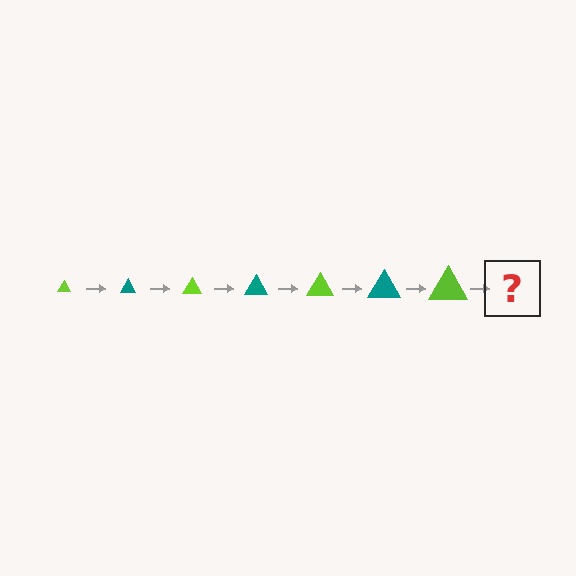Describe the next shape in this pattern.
It should be a teal triangle, larger than the previous one.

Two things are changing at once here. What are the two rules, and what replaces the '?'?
The two rules are that the triangle grows larger each step and the color cycles through lime and teal. The '?' should be a teal triangle, larger than the previous one.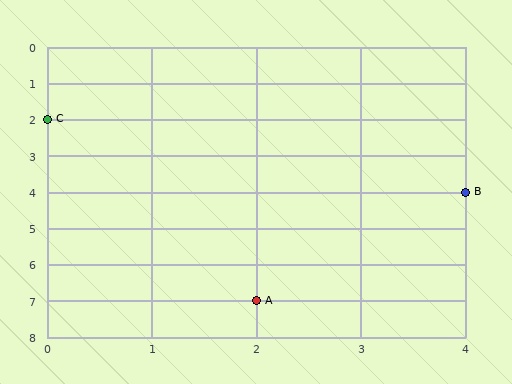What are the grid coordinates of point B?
Point B is at grid coordinates (4, 4).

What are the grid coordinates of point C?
Point C is at grid coordinates (0, 2).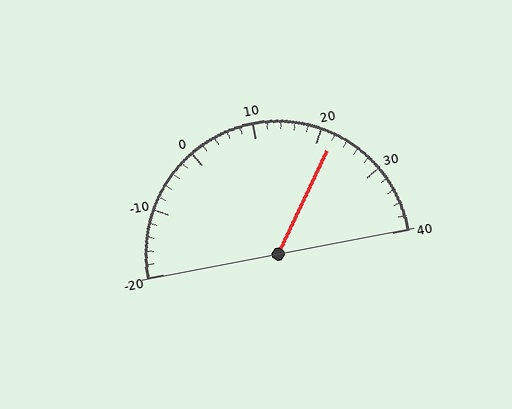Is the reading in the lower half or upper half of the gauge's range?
The reading is in the upper half of the range (-20 to 40).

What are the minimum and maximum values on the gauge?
The gauge ranges from -20 to 40.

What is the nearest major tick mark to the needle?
The nearest major tick mark is 20.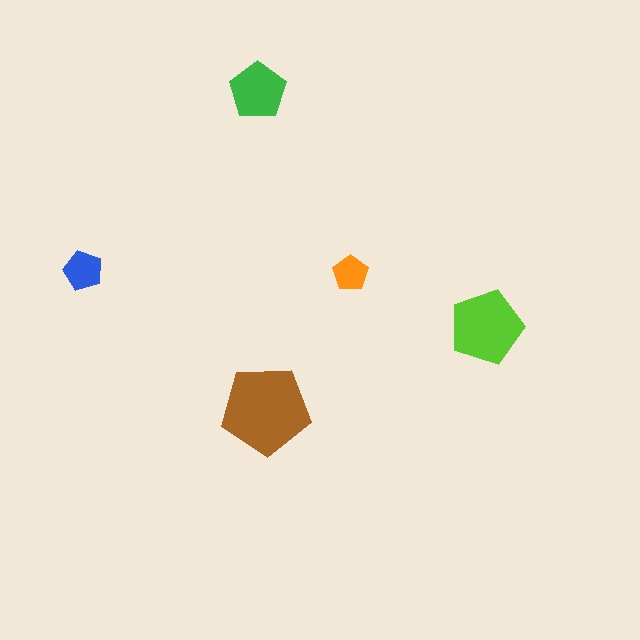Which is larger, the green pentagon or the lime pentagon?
The lime one.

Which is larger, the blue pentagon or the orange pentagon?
The blue one.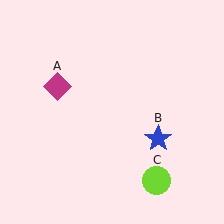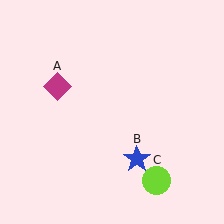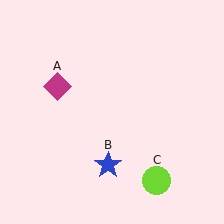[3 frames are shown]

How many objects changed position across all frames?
1 object changed position: blue star (object B).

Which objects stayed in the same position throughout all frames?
Magenta diamond (object A) and lime circle (object C) remained stationary.